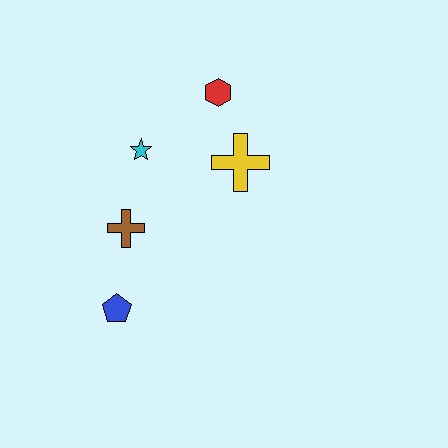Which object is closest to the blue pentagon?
The brown cross is closest to the blue pentagon.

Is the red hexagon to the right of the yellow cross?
No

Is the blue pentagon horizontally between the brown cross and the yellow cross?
No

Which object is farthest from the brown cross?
The red hexagon is farthest from the brown cross.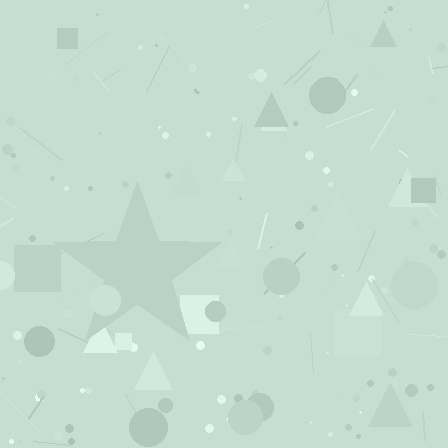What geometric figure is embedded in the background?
A star is embedded in the background.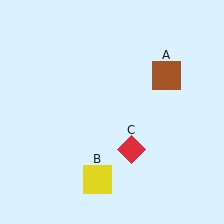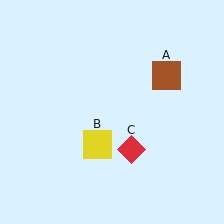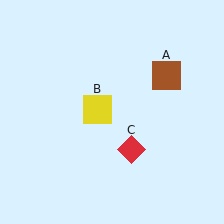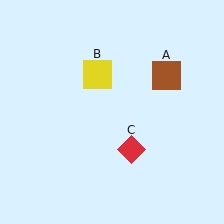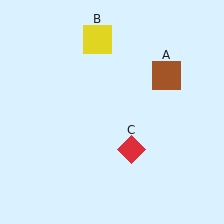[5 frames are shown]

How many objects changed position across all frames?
1 object changed position: yellow square (object B).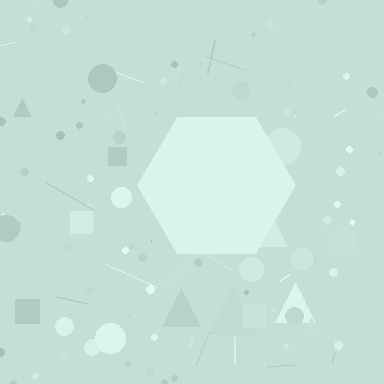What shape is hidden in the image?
A hexagon is hidden in the image.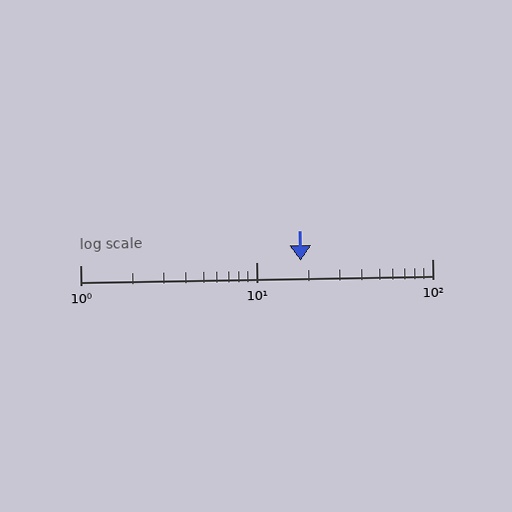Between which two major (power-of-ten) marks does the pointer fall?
The pointer is between 10 and 100.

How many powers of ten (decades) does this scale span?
The scale spans 2 decades, from 1 to 100.